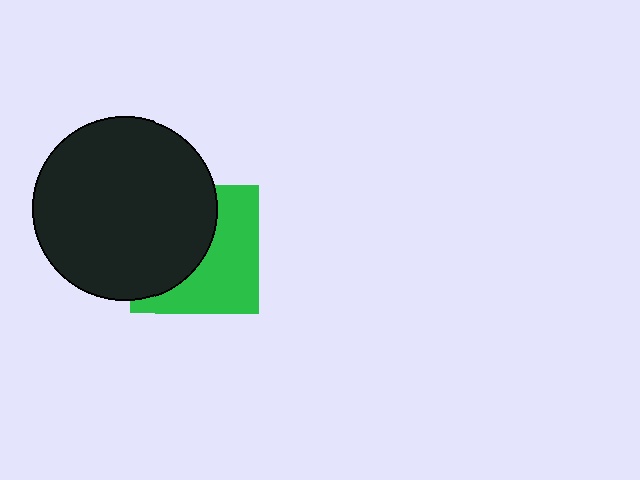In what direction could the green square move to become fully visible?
The green square could move right. That would shift it out from behind the black circle entirely.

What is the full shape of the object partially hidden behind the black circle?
The partially hidden object is a green square.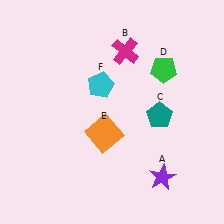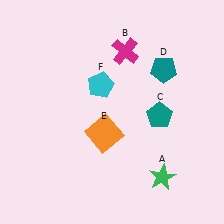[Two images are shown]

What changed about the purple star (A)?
In Image 1, A is purple. In Image 2, it changed to green.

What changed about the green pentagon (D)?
In Image 1, D is green. In Image 2, it changed to teal.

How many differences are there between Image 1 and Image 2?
There are 2 differences between the two images.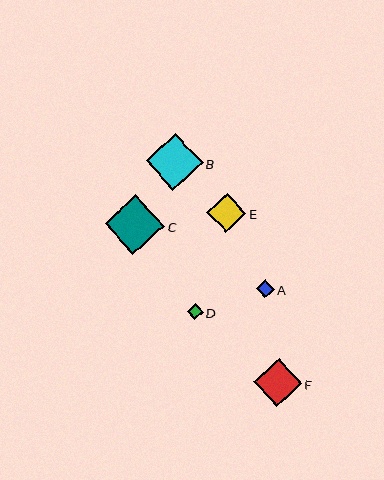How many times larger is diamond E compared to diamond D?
Diamond E is approximately 2.4 times the size of diamond D.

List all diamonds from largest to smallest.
From largest to smallest: C, B, F, E, A, D.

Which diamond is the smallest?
Diamond D is the smallest with a size of approximately 16 pixels.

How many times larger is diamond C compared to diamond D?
Diamond C is approximately 3.7 times the size of diamond D.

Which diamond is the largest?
Diamond C is the largest with a size of approximately 59 pixels.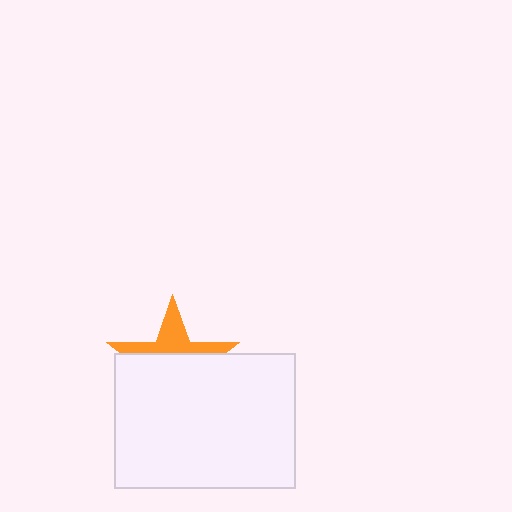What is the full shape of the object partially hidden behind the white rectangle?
The partially hidden object is an orange star.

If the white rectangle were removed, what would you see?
You would see the complete orange star.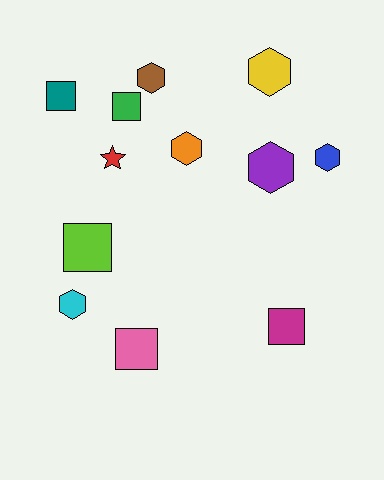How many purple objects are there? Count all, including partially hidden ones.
There is 1 purple object.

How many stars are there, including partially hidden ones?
There is 1 star.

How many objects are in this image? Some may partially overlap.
There are 12 objects.